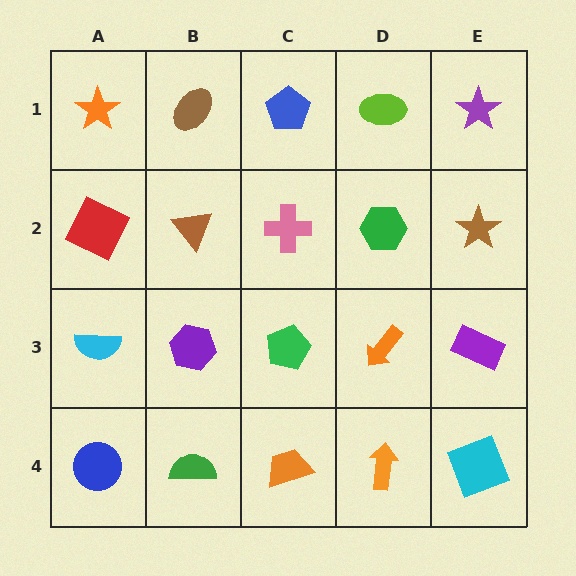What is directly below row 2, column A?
A cyan semicircle.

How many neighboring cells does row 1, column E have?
2.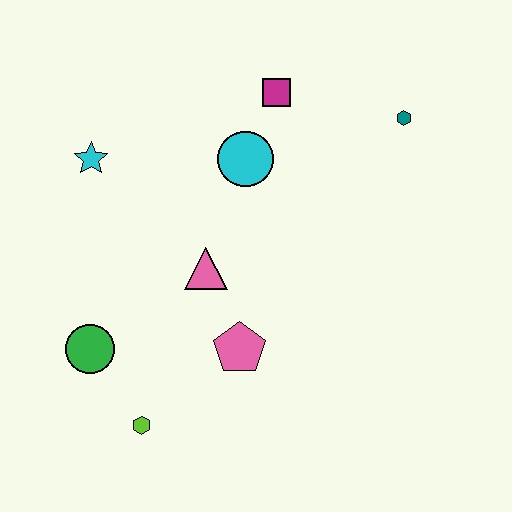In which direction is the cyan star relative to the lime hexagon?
The cyan star is above the lime hexagon.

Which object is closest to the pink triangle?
The pink pentagon is closest to the pink triangle.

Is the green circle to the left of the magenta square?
Yes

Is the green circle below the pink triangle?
Yes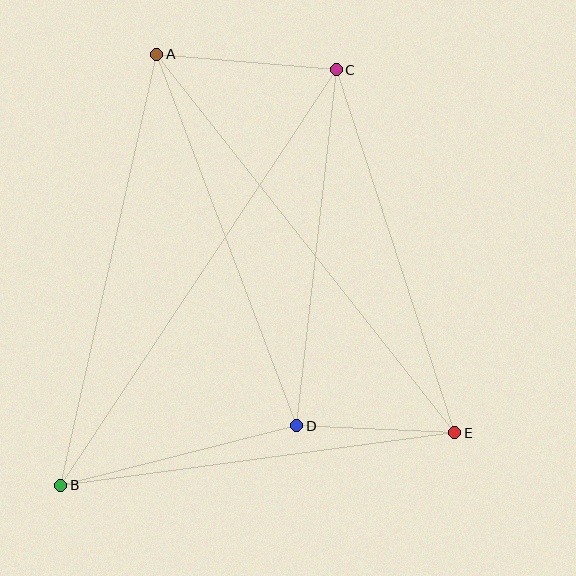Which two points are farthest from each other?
Points B and C are farthest from each other.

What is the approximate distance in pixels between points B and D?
The distance between B and D is approximately 244 pixels.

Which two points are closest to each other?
Points D and E are closest to each other.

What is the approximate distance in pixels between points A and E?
The distance between A and E is approximately 482 pixels.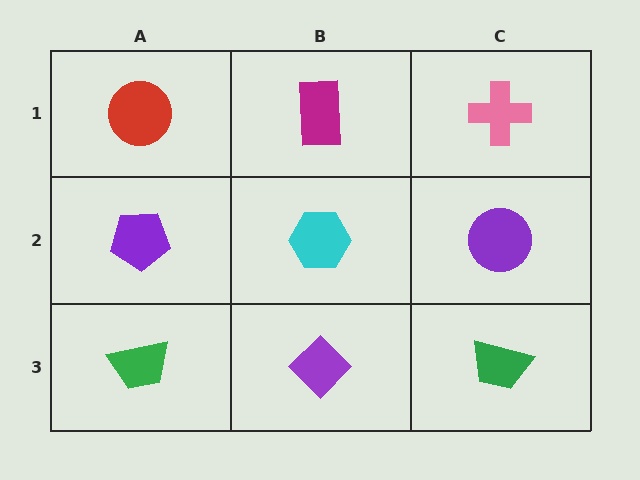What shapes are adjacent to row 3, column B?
A cyan hexagon (row 2, column B), a green trapezoid (row 3, column A), a green trapezoid (row 3, column C).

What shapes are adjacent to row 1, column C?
A purple circle (row 2, column C), a magenta rectangle (row 1, column B).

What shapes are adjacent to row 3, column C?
A purple circle (row 2, column C), a purple diamond (row 3, column B).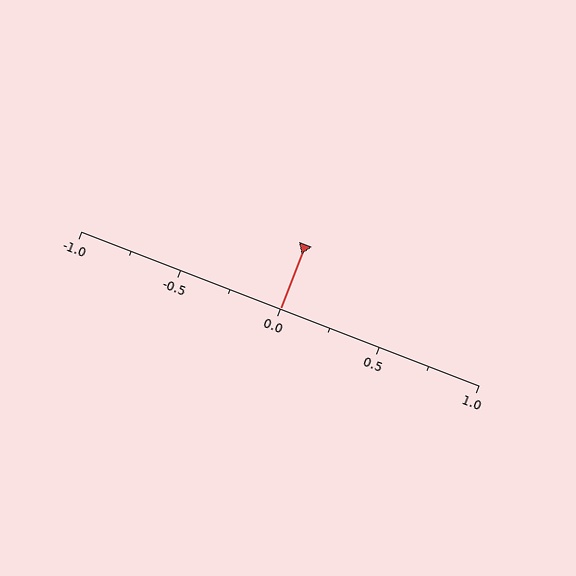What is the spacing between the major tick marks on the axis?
The major ticks are spaced 0.5 apart.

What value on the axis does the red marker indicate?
The marker indicates approximately 0.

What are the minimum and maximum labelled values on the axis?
The axis runs from -1.0 to 1.0.